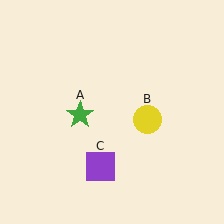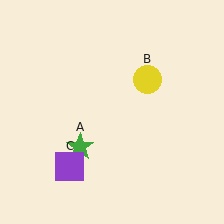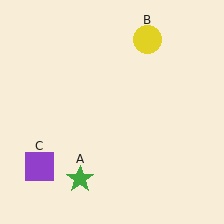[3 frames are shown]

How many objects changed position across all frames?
3 objects changed position: green star (object A), yellow circle (object B), purple square (object C).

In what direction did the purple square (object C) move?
The purple square (object C) moved left.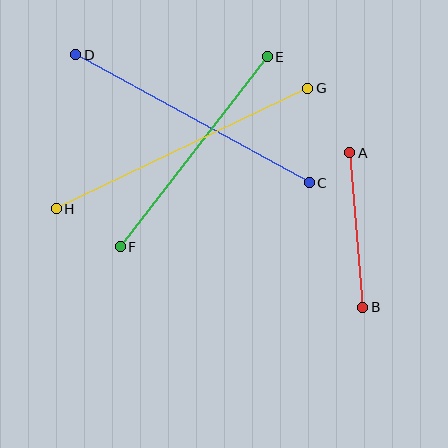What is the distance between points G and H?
The distance is approximately 279 pixels.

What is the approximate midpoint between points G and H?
The midpoint is at approximately (182, 149) pixels.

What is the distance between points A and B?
The distance is approximately 155 pixels.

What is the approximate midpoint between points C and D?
The midpoint is at approximately (193, 119) pixels.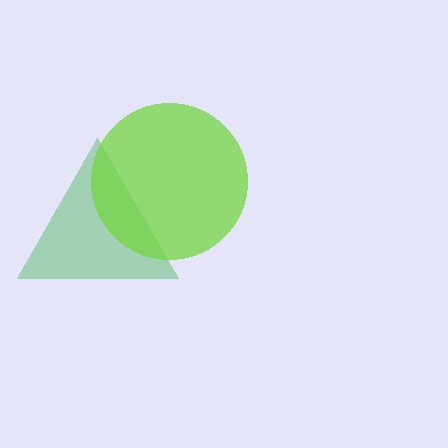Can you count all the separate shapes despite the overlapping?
Yes, there are 2 separate shapes.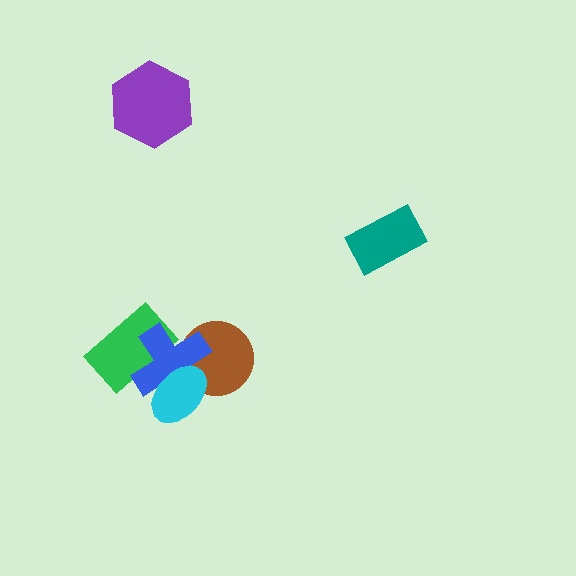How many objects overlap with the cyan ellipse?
3 objects overlap with the cyan ellipse.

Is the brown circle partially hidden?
Yes, it is partially covered by another shape.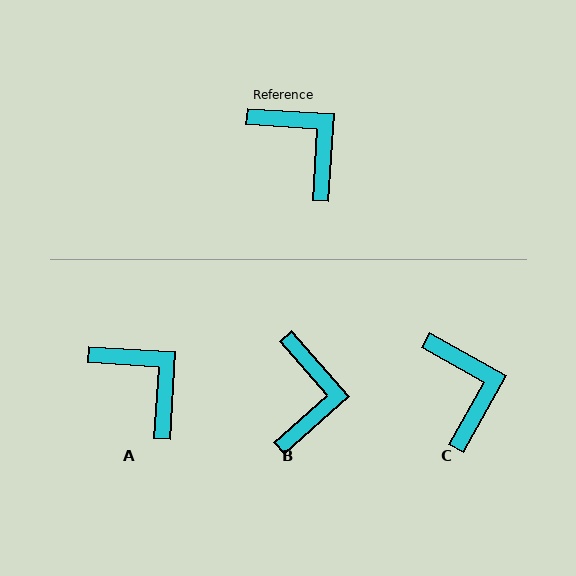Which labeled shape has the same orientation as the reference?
A.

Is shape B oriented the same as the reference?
No, it is off by about 45 degrees.